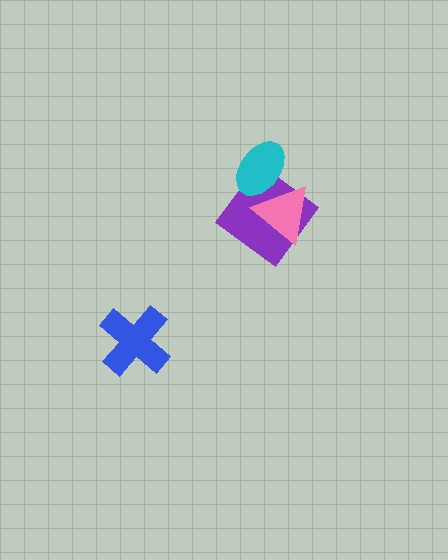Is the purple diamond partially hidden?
Yes, it is partially covered by another shape.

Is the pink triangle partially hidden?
Yes, it is partially covered by another shape.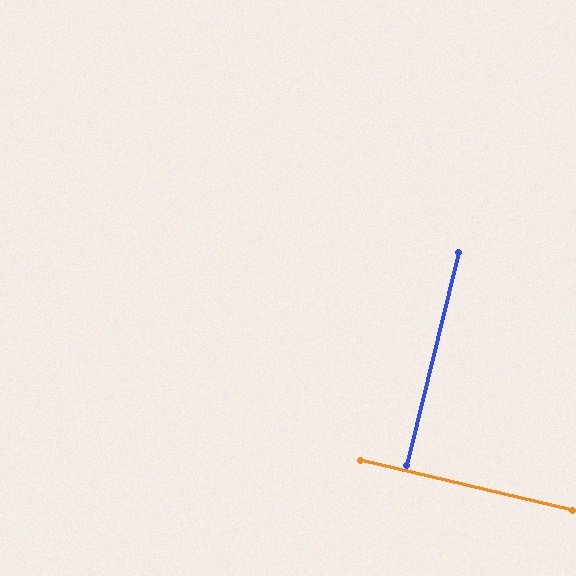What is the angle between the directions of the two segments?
Approximately 90 degrees.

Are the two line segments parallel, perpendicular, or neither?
Perpendicular — they meet at approximately 90°.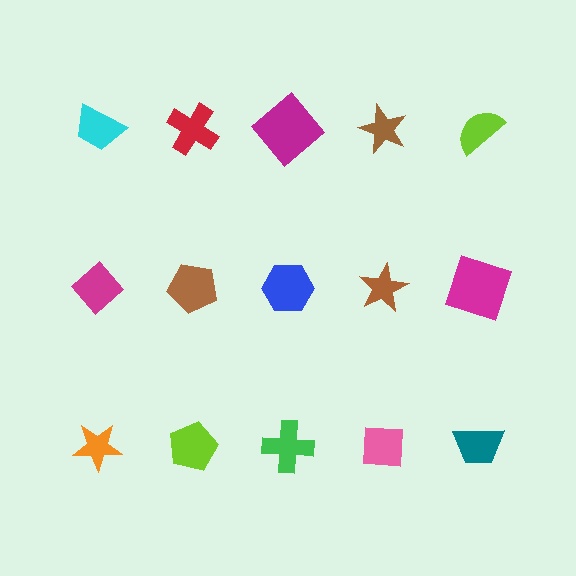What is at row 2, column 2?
A brown pentagon.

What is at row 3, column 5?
A teal trapezoid.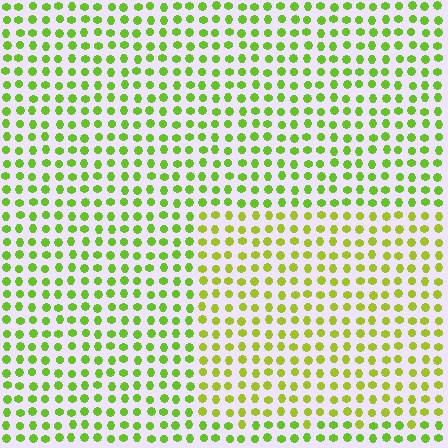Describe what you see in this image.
The image is filled with small lime elements in a uniform arrangement. A rectangle-shaped region is visible where the elements are tinted to a slightly different hue, forming a subtle color boundary.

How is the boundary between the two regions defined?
The boundary is defined purely by a slight shift in hue (about 22 degrees). Spacing, size, and orientation are identical on both sides.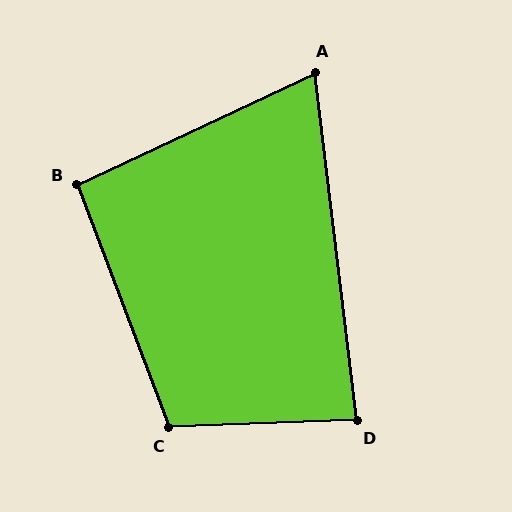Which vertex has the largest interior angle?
C, at approximately 108 degrees.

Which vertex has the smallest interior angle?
A, at approximately 72 degrees.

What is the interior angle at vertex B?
Approximately 95 degrees (approximately right).